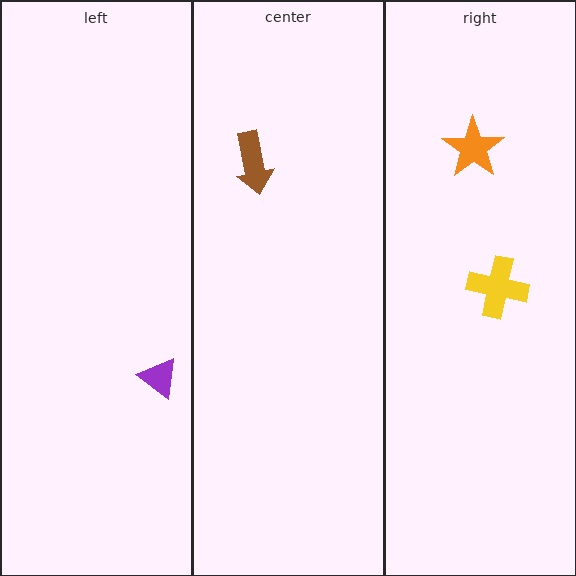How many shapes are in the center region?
1.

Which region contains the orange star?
The right region.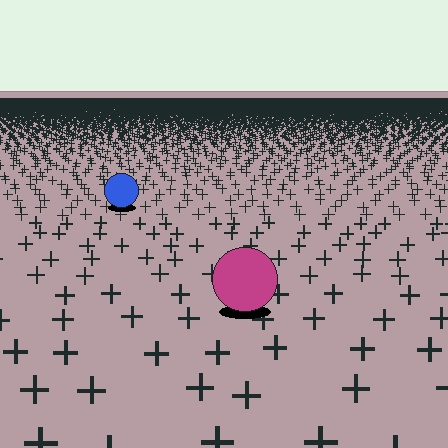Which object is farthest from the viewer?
The blue circle is farthest from the viewer. It appears smaller and the ground texture around it is denser.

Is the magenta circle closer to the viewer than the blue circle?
Yes. The magenta circle is closer — you can tell from the texture gradient: the ground texture is coarser near it.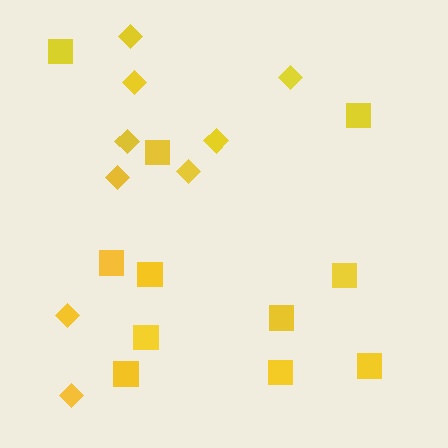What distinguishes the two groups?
There are 2 groups: one group of squares (11) and one group of diamonds (9).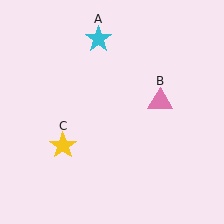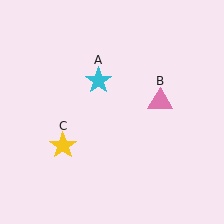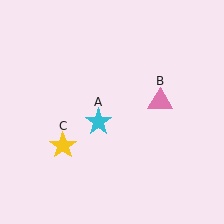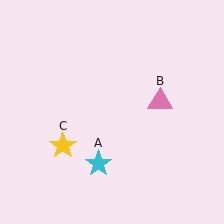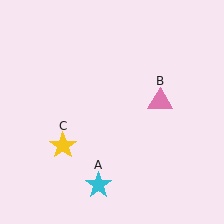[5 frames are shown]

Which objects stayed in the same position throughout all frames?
Pink triangle (object B) and yellow star (object C) remained stationary.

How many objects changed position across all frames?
1 object changed position: cyan star (object A).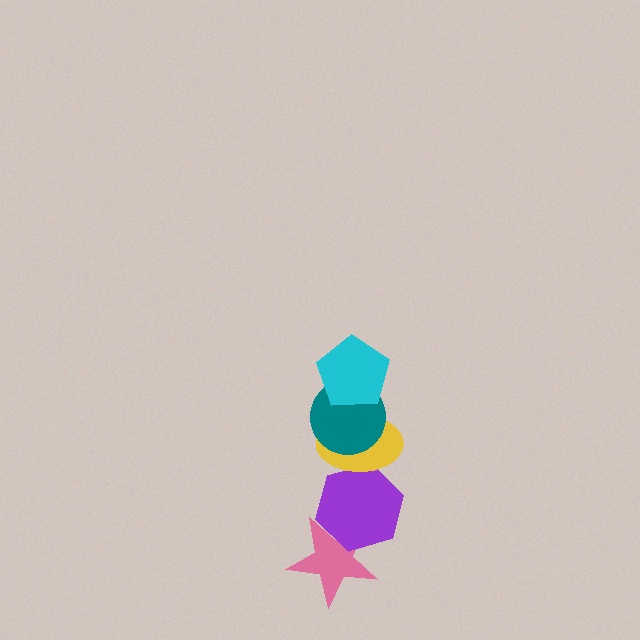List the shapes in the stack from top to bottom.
From top to bottom: the cyan pentagon, the teal circle, the yellow ellipse, the purple hexagon, the pink star.